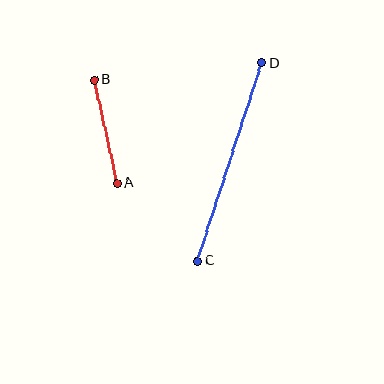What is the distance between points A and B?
The distance is approximately 106 pixels.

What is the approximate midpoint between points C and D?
The midpoint is at approximately (229, 162) pixels.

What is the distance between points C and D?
The distance is approximately 208 pixels.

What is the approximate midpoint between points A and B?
The midpoint is at approximately (105, 131) pixels.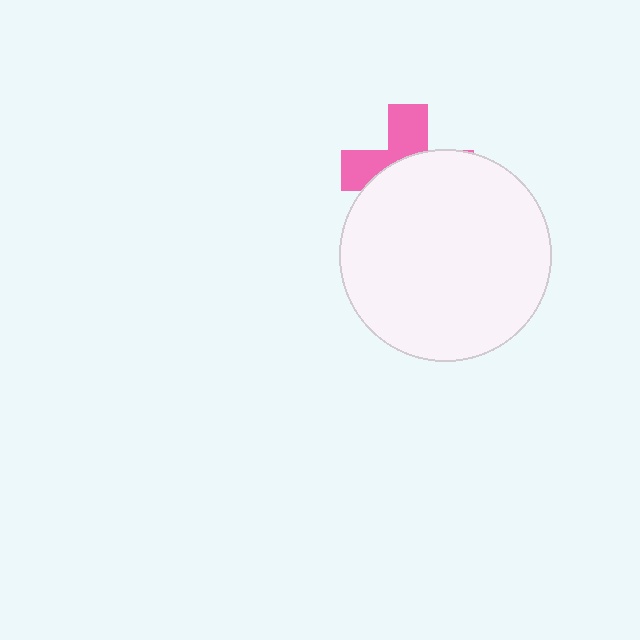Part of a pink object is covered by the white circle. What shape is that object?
It is a cross.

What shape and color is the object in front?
The object in front is a white circle.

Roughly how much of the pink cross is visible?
A small part of it is visible (roughly 40%).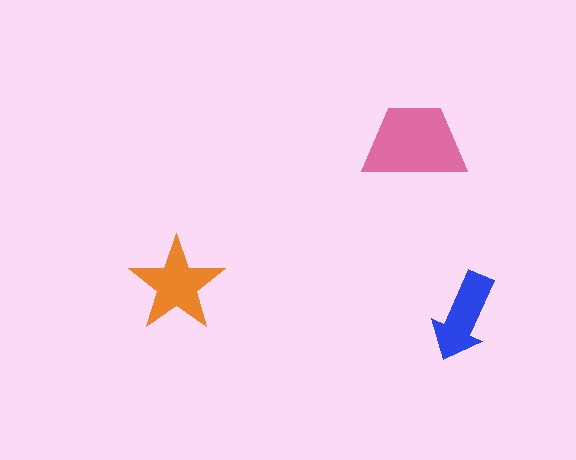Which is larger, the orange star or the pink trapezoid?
The pink trapezoid.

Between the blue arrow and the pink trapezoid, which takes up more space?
The pink trapezoid.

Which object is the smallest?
The blue arrow.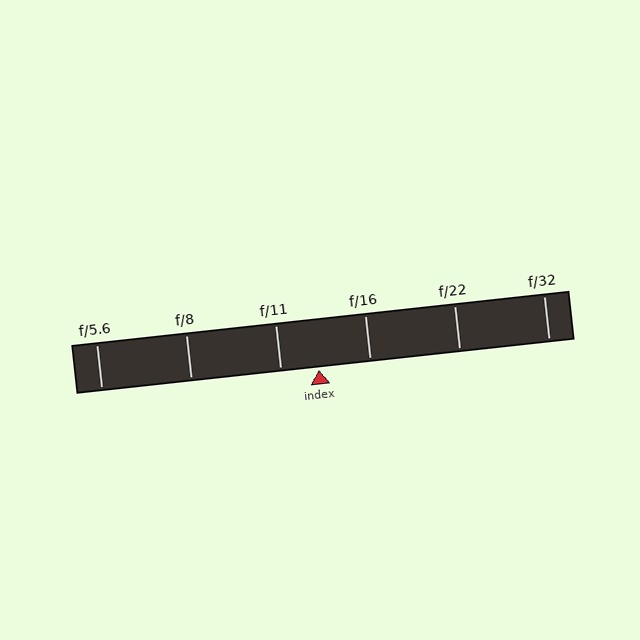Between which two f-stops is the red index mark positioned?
The index mark is between f/11 and f/16.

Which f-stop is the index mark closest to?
The index mark is closest to f/11.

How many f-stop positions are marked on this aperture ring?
There are 6 f-stop positions marked.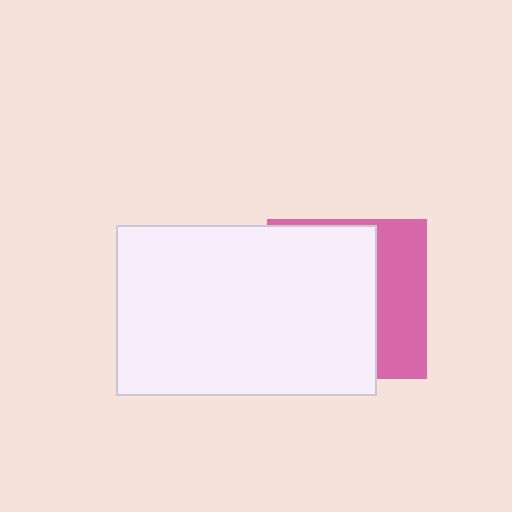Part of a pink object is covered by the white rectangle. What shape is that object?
It is a square.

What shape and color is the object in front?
The object in front is a white rectangle.